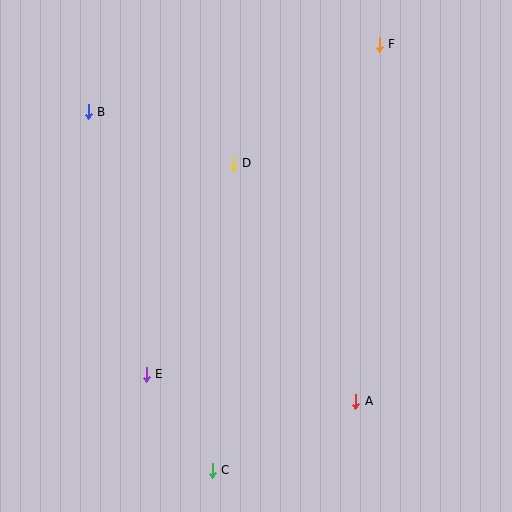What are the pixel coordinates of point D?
Point D is at (233, 163).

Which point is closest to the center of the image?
Point D at (233, 163) is closest to the center.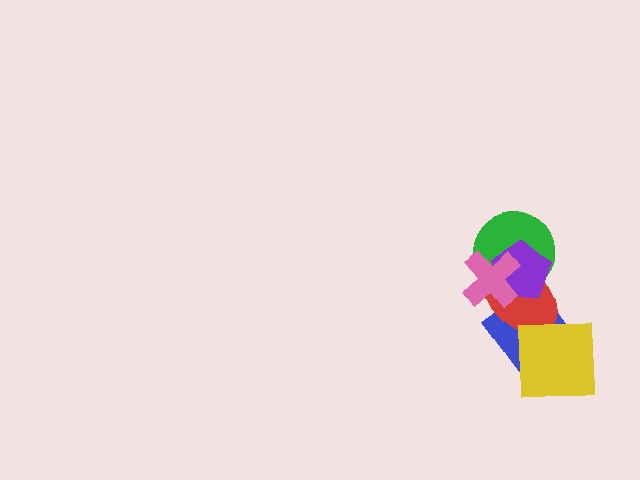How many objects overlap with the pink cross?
4 objects overlap with the pink cross.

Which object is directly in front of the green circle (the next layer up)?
The purple pentagon is directly in front of the green circle.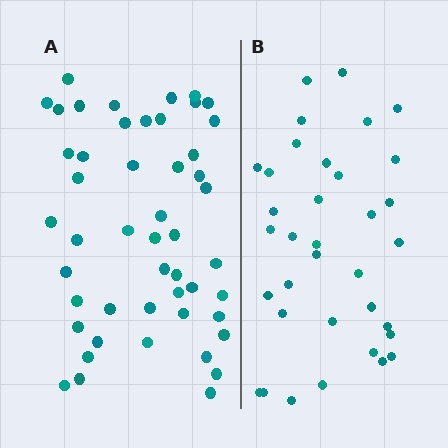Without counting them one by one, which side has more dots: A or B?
Region A (the left region) has more dots.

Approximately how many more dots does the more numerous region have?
Region A has approximately 15 more dots than region B.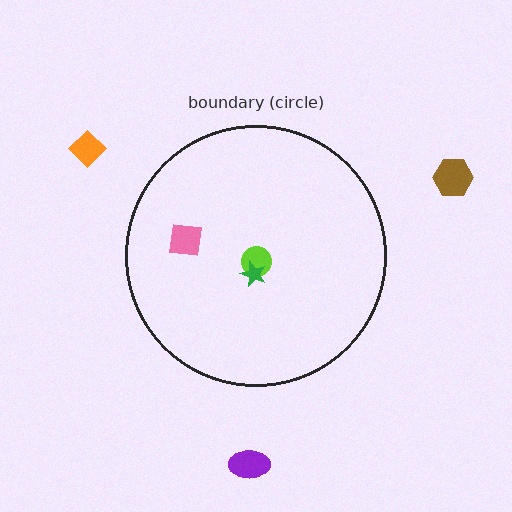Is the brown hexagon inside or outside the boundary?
Outside.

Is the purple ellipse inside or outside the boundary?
Outside.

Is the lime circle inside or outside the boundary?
Inside.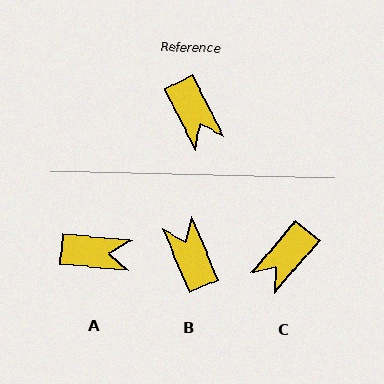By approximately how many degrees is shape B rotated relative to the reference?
Approximately 176 degrees counter-clockwise.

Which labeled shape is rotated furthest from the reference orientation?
B, about 176 degrees away.